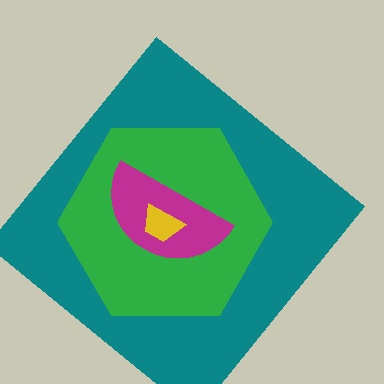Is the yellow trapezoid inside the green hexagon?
Yes.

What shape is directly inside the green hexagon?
The magenta semicircle.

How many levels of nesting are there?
4.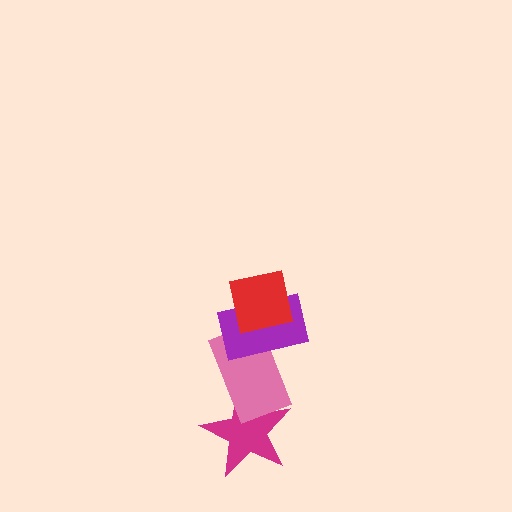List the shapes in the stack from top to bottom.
From top to bottom: the red square, the purple rectangle, the pink rectangle, the magenta star.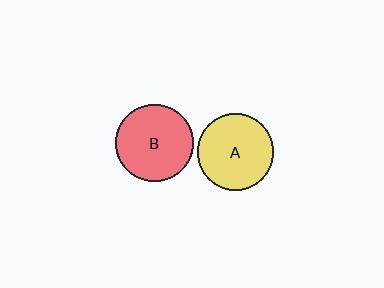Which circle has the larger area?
Circle B (red).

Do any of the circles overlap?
No, none of the circles overlap.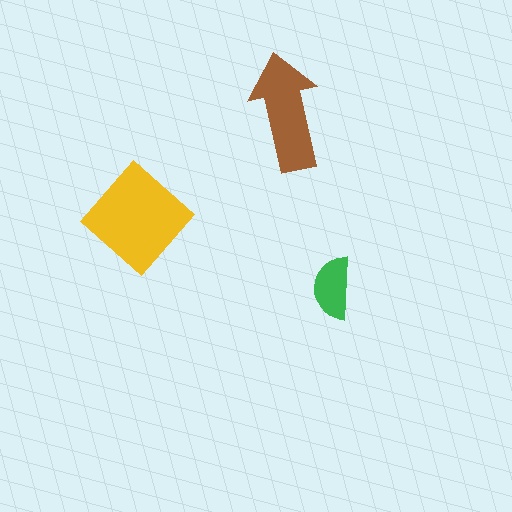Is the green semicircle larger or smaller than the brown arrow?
Smaller.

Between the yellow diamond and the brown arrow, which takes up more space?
The yellow diamond.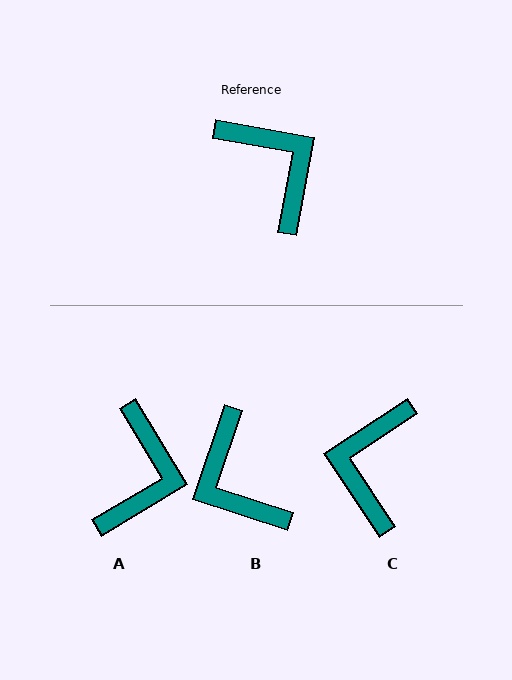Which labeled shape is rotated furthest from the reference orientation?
B, about 172 degrees away.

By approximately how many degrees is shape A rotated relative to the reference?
Approximately 49 degrees clockwise.